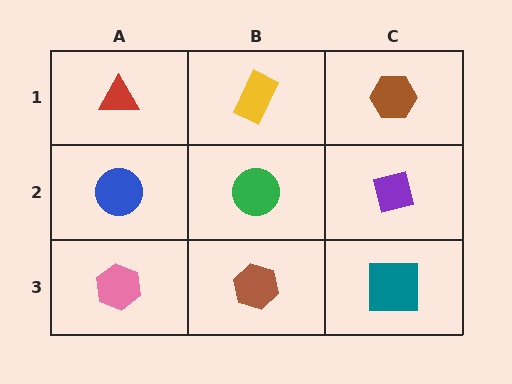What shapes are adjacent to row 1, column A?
A blue circle (row 2, column A), a yellow rectangle (row 1, column B).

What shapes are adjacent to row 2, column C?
A brown hexagon (row 1, column C), a teal square (row 3, column C), a green circle (row 2, column B).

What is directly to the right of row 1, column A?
A yellow rectangle.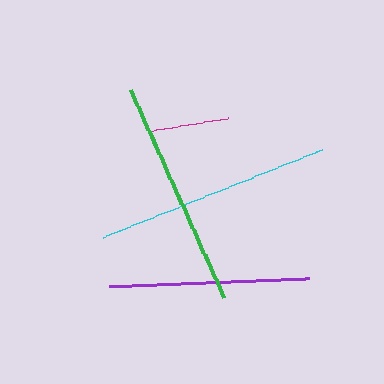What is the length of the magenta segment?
The magenta segment is approximately 80 pixels long.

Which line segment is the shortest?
The magenta line is the shortest at approximately 80 pixels.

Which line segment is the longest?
The cyan line is the longest at approximately 237 pixels.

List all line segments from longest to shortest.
From longest to shortest: cyan, green, purple, magenta.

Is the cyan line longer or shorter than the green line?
The cyan line is longer than the green line.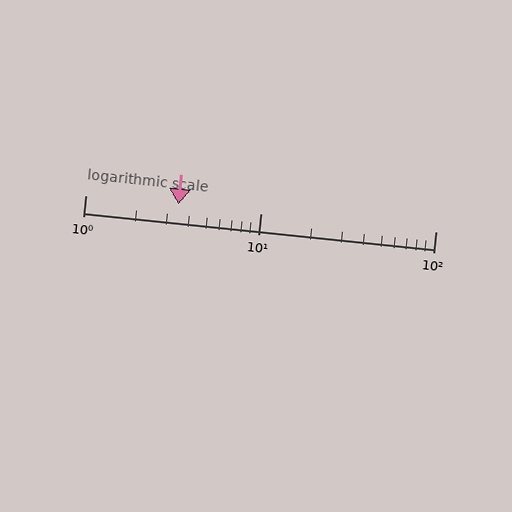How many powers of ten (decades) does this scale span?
The scale spans 2 decades, from 1 to 100.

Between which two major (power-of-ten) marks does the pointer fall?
The pointer is between 1 and 10.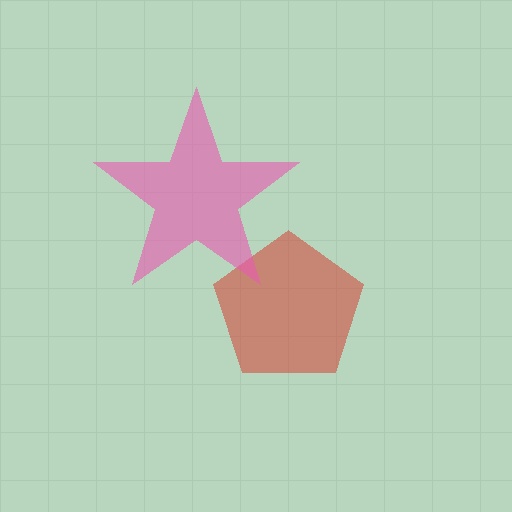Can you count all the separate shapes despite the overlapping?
Yes, there are 2 separate shapes.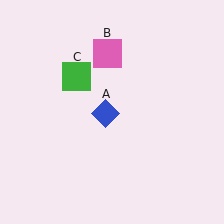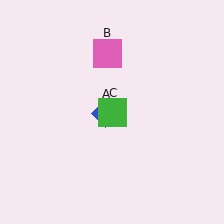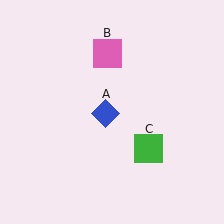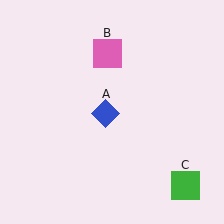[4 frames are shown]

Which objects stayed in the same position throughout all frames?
Blue diamond (object A) and pink square (object B) remained stationary.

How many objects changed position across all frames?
1 object changed position: green square (object C).